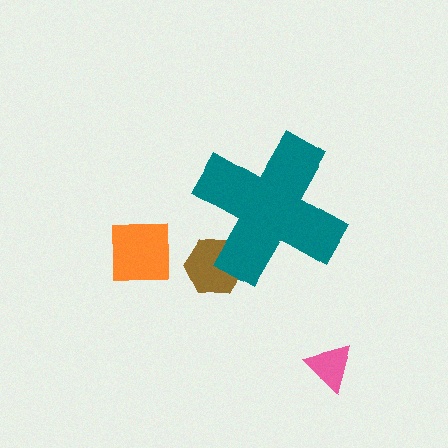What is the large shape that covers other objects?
A teal cross.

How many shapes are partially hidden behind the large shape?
1 shape is partially hidden.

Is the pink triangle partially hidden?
No, the pink triangle is fully visible.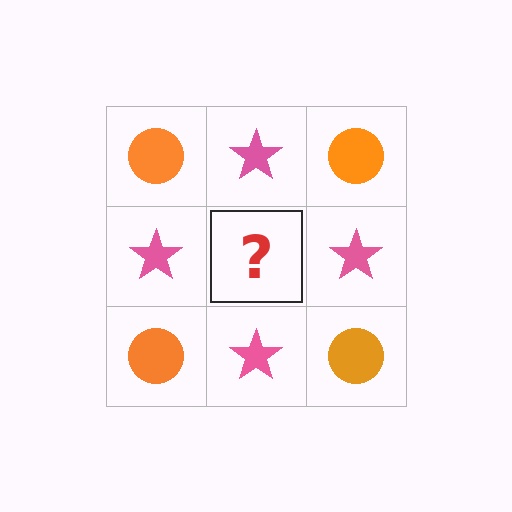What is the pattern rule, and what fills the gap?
The rule is that it alternates orange circle and pink star in a checkerboard pattern. The gap should be filled with an orange circle.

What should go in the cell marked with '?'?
The missing cell should contain an orange circle.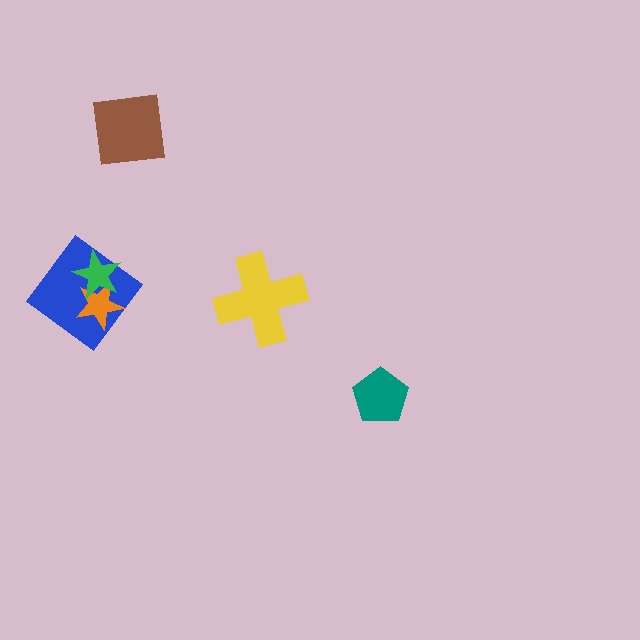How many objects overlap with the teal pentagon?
0 objects overlap with the teal pentagon.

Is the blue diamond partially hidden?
Yes, it is partially covered by another shape.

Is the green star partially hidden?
No, no other shape covers it.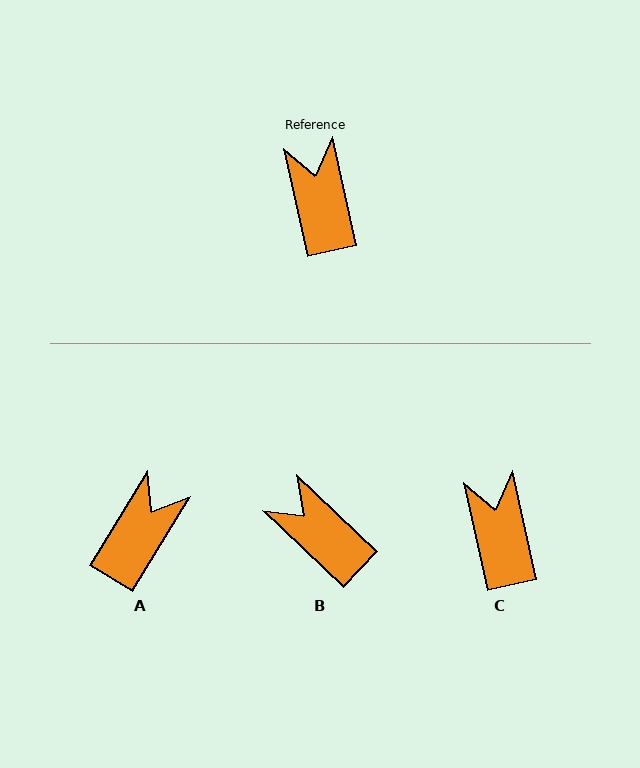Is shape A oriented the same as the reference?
No, it is off by about 45 degrees.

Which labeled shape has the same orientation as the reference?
C.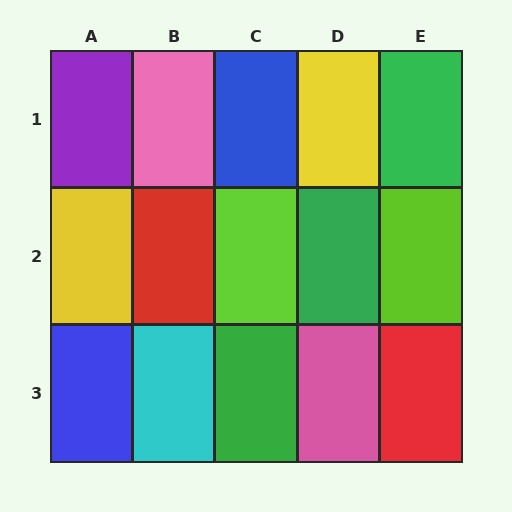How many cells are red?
2 cells are red.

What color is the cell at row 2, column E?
Lime.